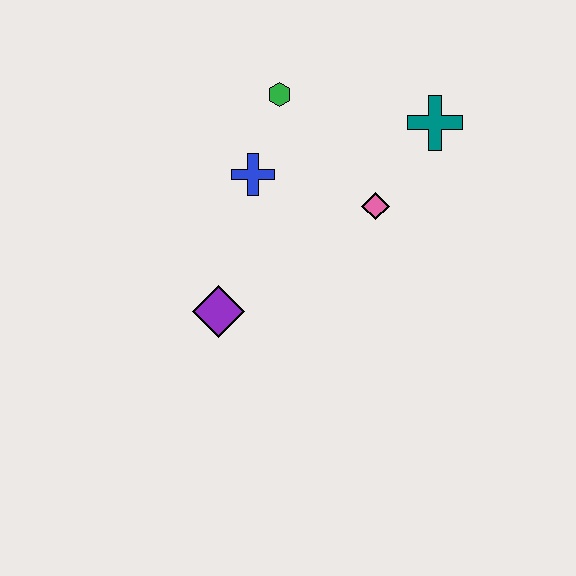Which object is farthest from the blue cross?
The teal cross is farthest from the blue cross.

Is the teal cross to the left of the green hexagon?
No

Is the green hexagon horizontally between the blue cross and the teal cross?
Yes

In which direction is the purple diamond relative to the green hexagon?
The purple diamond is below the green hexagon.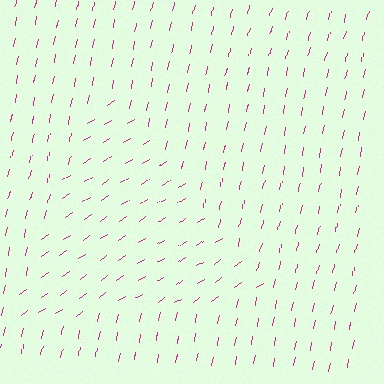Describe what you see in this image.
The image is filled with small magenta line segments. A triangle region in the image has lines oriented differently from the surrounding lines, creating a visible texture boundary.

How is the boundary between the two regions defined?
The boundary is defined purely by a change in line orientation (approximately 45 degrees difference). All lines are the same color and thickness.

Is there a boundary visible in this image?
Yes, there is a texture boundary formed by a change in line orientation.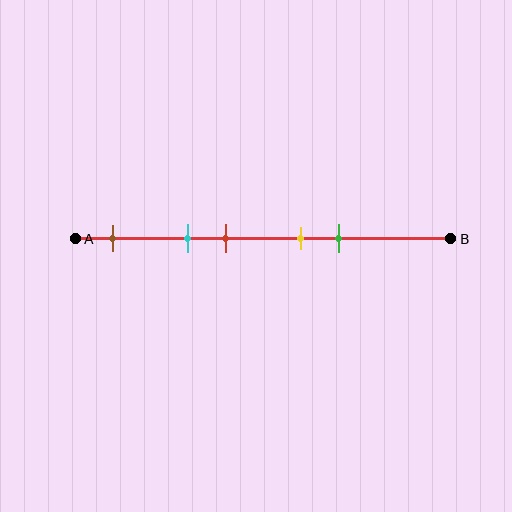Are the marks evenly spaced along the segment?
No, the marks are not evenly spaced.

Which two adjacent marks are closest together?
The yellow and green marks are the closest adjacent pair.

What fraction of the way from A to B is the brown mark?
The brown mark is approximately 10% (0.1) of the way from A to B.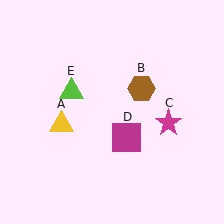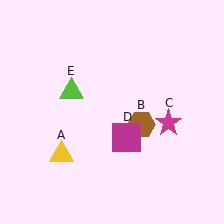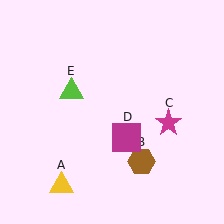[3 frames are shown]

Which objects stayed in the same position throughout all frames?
Magenta star (object C) and magenta square (object D) and lime triangle (object E) remained stationary.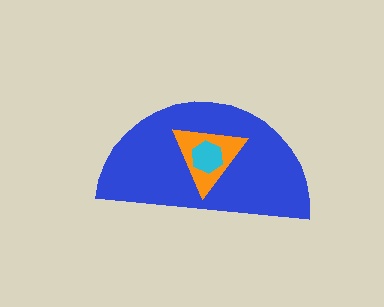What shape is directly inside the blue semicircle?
The orange triangle.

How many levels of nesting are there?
3.